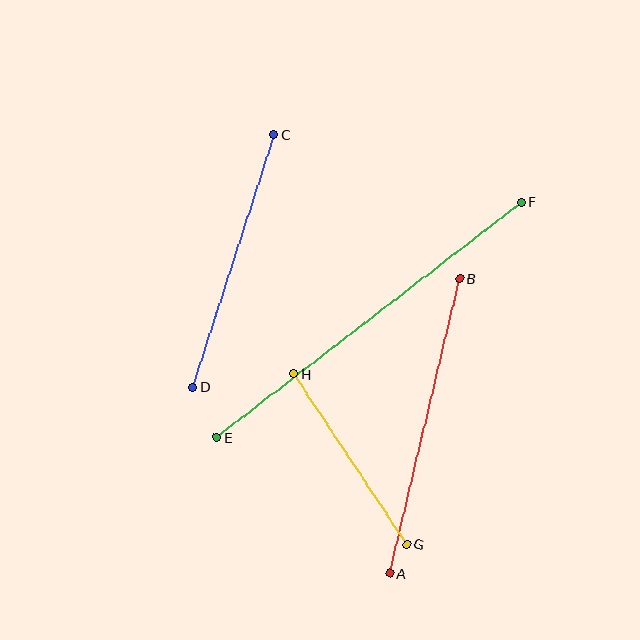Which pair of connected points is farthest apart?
Points E and F are farthest apart.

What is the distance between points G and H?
The distance is approximately 204 pixels.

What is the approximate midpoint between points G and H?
The midpoint is at approximately (350, 459) pixels.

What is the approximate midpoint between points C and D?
The midpoint is at approximately (233, 261) pixels.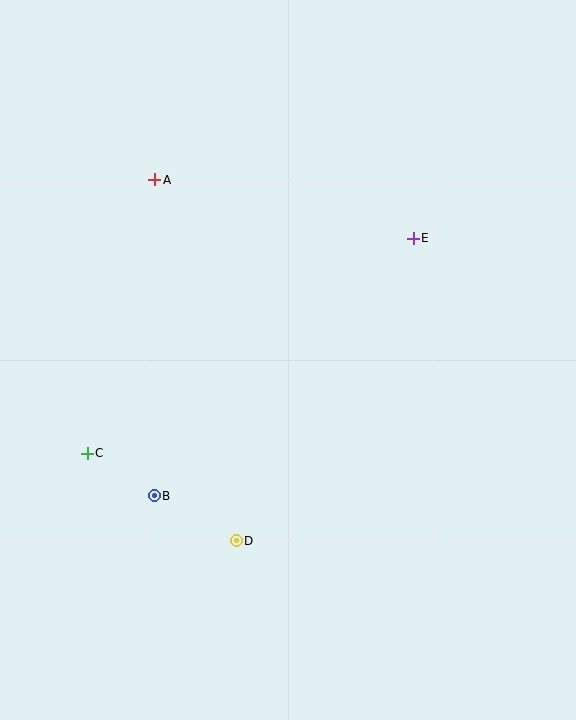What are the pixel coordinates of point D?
Point D is at (236, 541).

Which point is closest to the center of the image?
Point E at (413, 239) is closest to the center.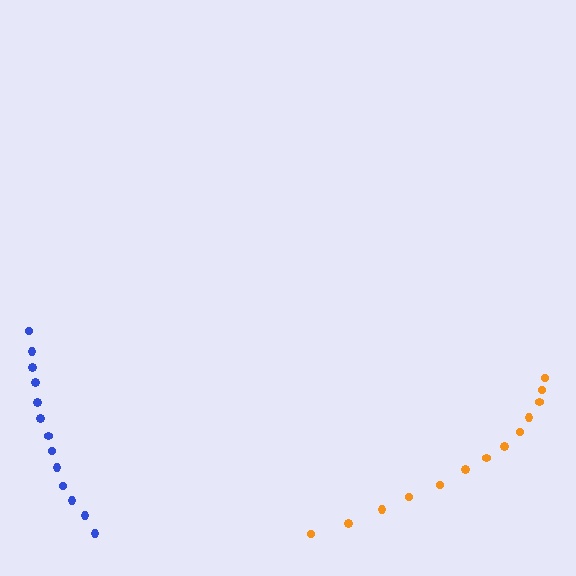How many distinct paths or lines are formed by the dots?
There are 2 distinct paths.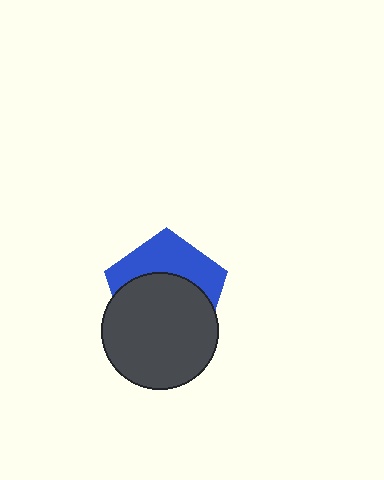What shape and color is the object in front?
The object in front is a dark gray circle.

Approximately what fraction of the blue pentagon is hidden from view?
Roughly 59% of the blue pentagon is hidden behind the dark gray circle.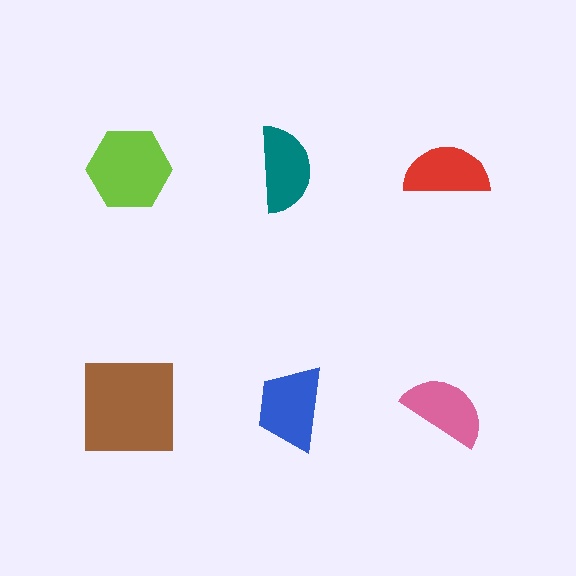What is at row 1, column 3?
A red semicircle.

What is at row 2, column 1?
A brown square.